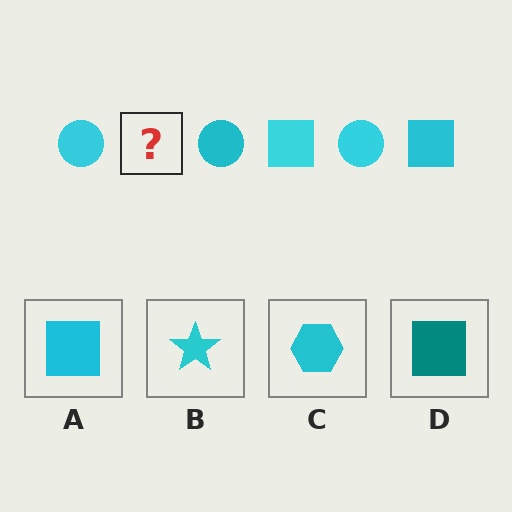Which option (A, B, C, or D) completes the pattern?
A.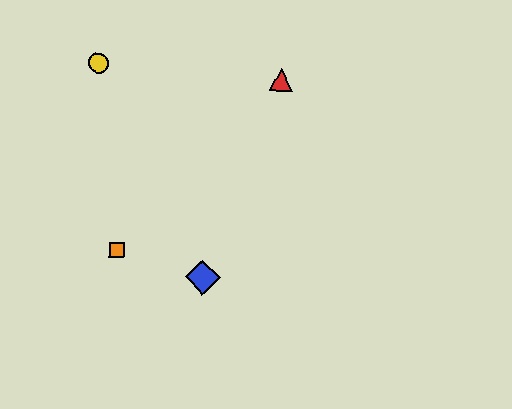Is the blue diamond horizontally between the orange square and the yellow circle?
No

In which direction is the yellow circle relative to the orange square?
The yellow circle is above the orange square.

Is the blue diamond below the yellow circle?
Yes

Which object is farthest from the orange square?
The red triangle is farthest from the orange square.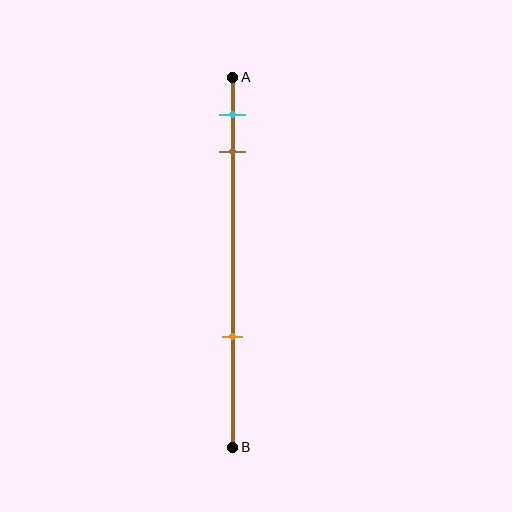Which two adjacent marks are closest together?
The cyan and brown marks are the closest adjacent pair.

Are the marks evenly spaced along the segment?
No, the marks are not evenly spaced.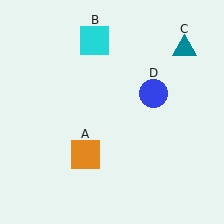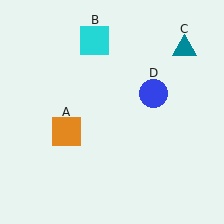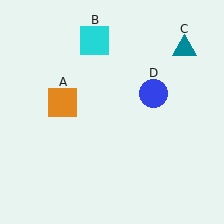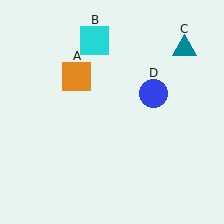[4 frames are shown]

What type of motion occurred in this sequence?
The orange square (object A) rotated clockwise around the center of the scene.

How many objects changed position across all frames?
1 object changed position: orange square (object A).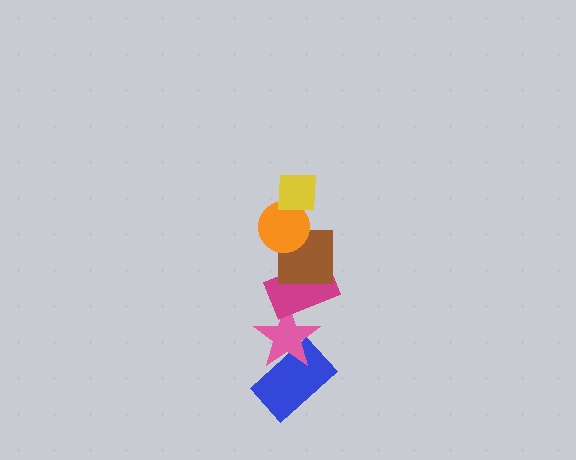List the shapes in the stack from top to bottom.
From top to bottom: the yellow square, the orange circle, the brown square, the magenta rectangle, the pink star, the blue rectangle.